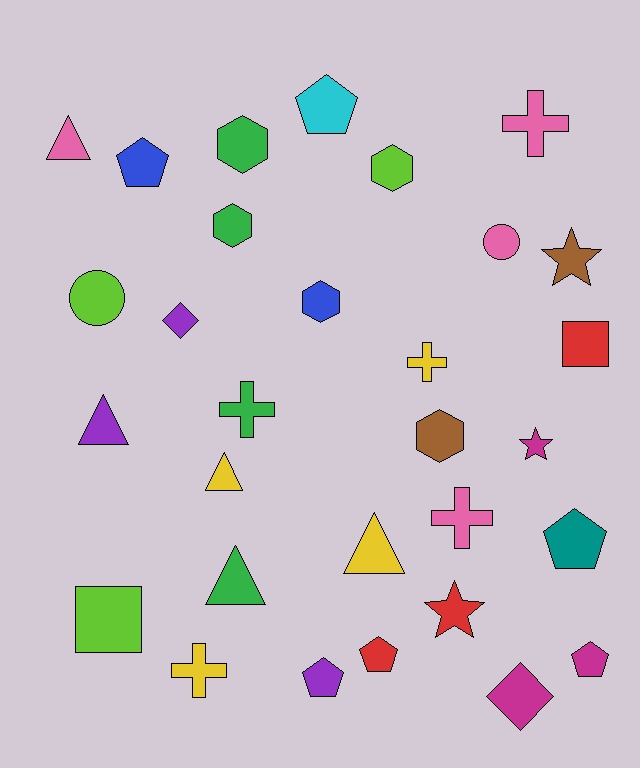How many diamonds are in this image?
There are 2 diamonds.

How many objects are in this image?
There are 30 objects.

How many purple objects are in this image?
There are 3 purple objects.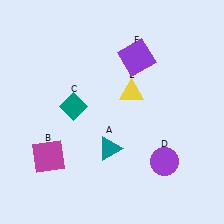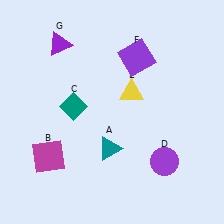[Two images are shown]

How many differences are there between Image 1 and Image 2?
There is 1 difference between the two images.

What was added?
A purple triangle (G) was added in Image 2.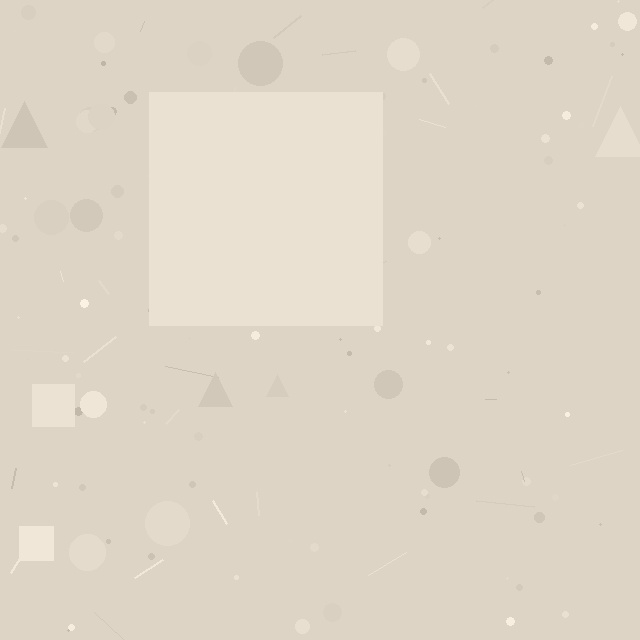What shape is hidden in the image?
A square is hidden in the image.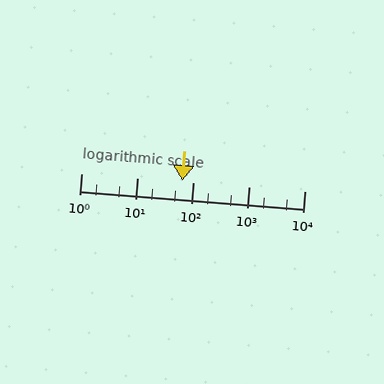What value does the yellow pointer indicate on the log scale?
The pointer indicates approximately 65.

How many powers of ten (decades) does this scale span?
The scale spans 4 decades, from 1 to 10000.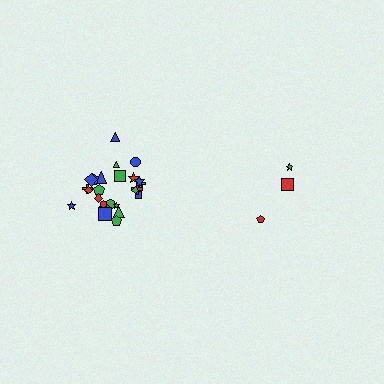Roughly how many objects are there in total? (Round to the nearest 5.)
Roughly 30 objects in total.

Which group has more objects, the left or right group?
The left group.